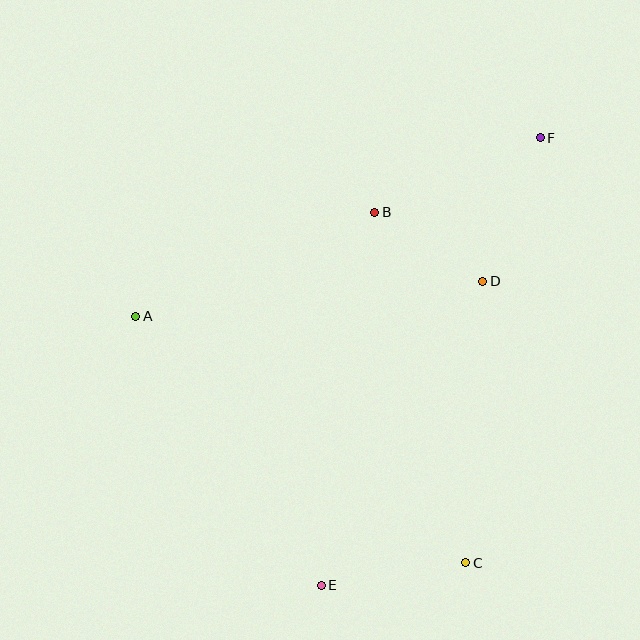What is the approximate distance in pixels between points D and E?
The distance between D and E is approximately 344 pixels.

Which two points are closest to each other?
Points B and D are closest to each other.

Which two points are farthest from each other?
Points E and F are farthest from each other.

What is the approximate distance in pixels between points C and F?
The distance between C and F is approximately 432 pixels.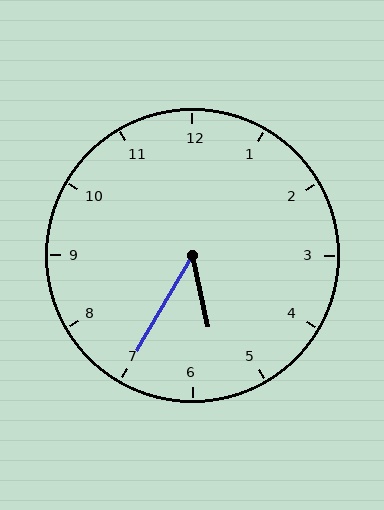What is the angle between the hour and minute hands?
Approximately 42 degrees.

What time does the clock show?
5:35.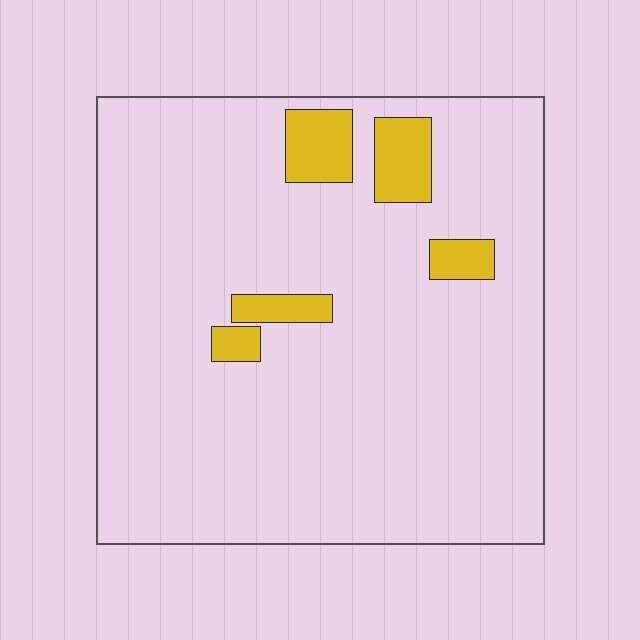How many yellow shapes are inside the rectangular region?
5.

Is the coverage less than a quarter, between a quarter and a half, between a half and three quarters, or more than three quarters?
Less than a quarter.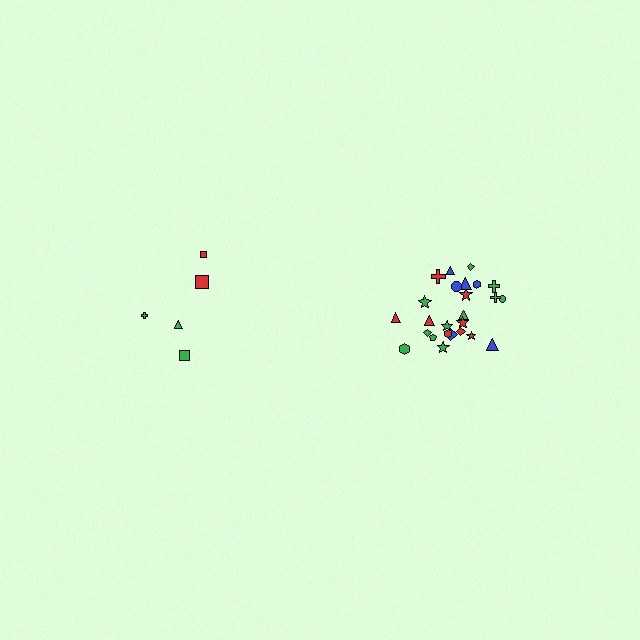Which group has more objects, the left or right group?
The right group.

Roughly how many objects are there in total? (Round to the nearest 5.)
Roughly 30 objects in total.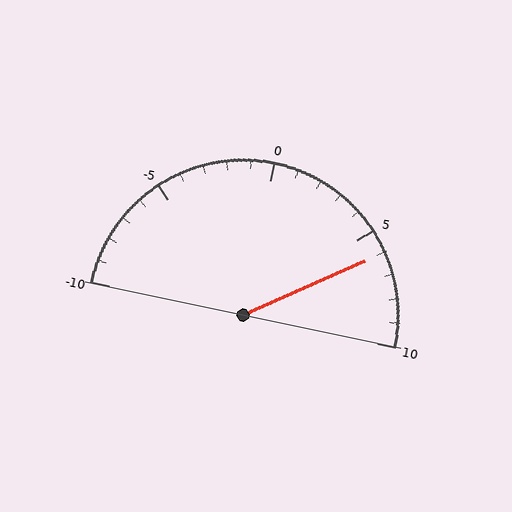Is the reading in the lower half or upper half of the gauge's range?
The reading is in the upper half of the range (-10 to 10).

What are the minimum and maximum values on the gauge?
The gauge ranges from -10 to 10.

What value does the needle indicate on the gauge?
The needle indicates approximately 6.